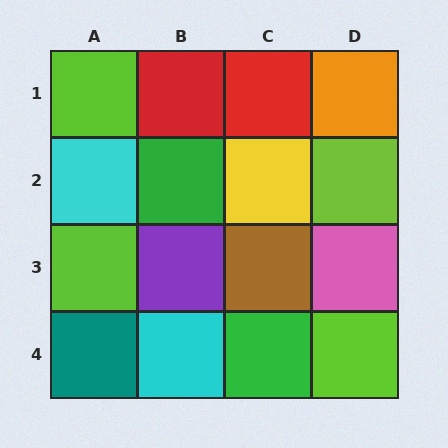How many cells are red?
2 cells are red.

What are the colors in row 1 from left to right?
Lime, red, red, orange.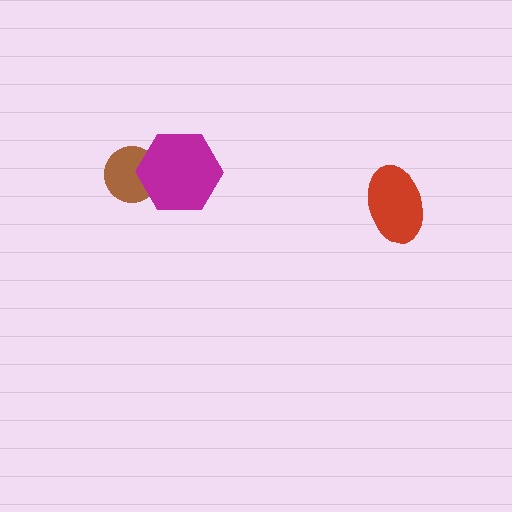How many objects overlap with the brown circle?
1 object overlaps with the brown circle.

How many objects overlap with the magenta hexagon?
1 object overlaps with the magenta hexagon.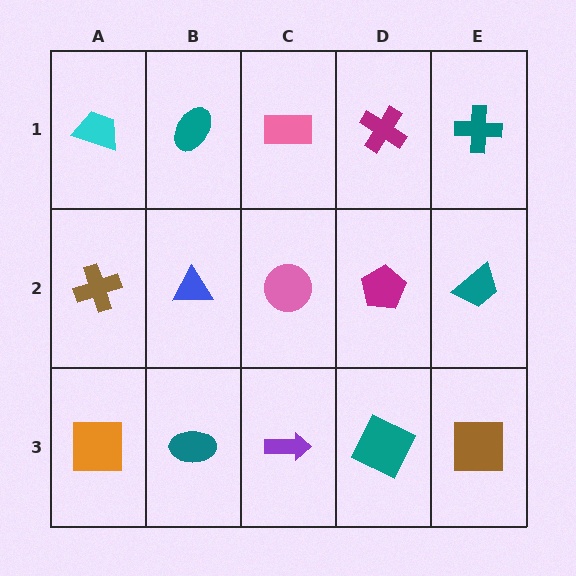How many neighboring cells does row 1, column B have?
3.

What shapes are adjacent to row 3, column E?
A teal trapezoid (row 2, column E), a teal square (row 3, column D).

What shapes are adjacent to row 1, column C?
A pink circle (row 2, column C), a teal ellipse (row 1, column B), a magenta cross (row 1, column D).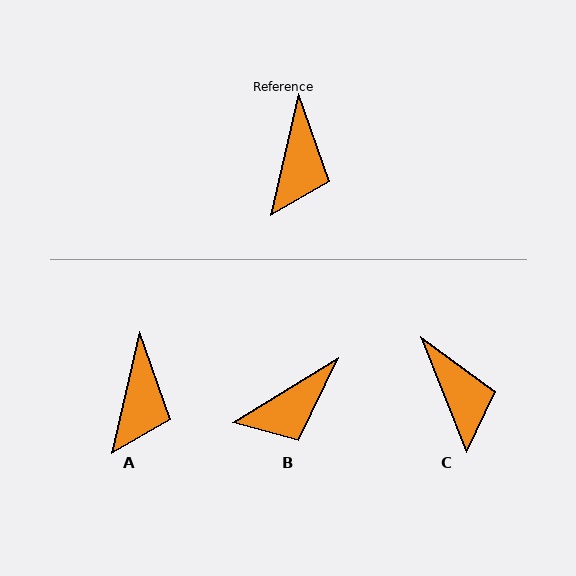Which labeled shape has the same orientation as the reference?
A.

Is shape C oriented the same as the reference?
No, it is off by about 35 degrees.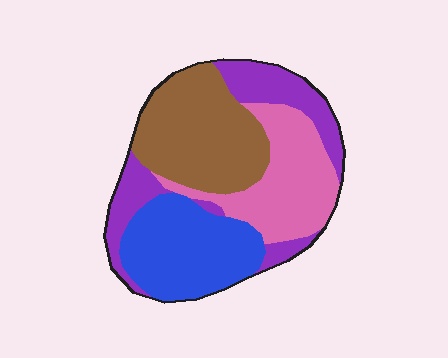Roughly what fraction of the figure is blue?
Blue takes up about one quarter (1/4) of the figure.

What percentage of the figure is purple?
Purple covers around 20% of the figure.